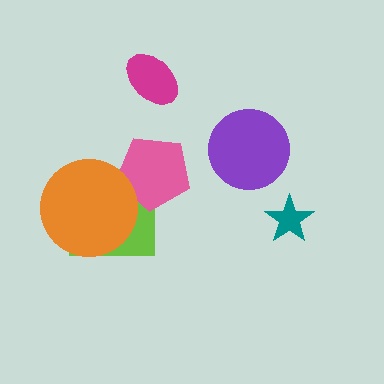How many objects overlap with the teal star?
0 objects overlap with the teal star.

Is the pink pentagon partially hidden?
Yes, it is partially covered by another shape.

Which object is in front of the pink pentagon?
The orange circle is in front of the pink pentagon.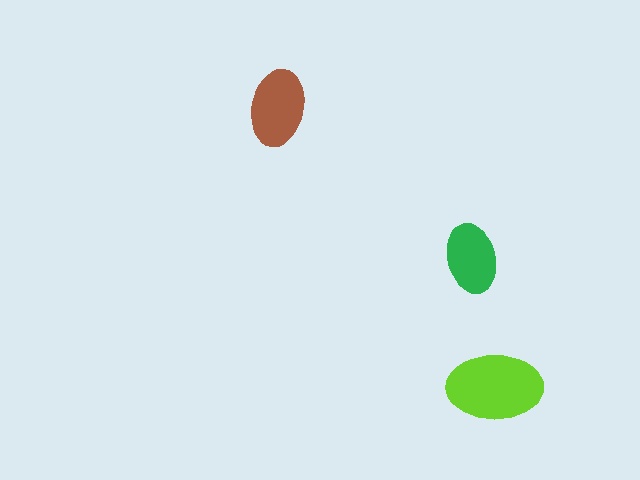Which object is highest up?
The brown ellipse is topmost.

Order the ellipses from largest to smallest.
the lime one, the brown one, the green one.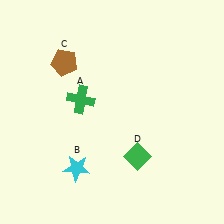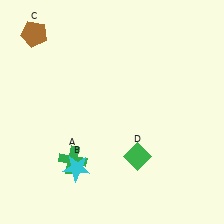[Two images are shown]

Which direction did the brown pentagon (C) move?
The brown pentagon (C) moved left.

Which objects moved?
The objects that moved are: the green cross (A), the brown pentagon (C).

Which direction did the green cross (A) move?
The green cross (A) moved down.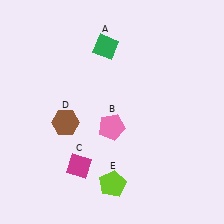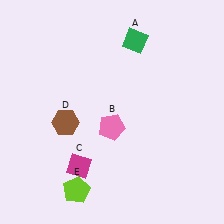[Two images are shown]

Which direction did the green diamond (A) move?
The green diamond (A) moved right.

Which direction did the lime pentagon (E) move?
The lime pentagon (E) moved left.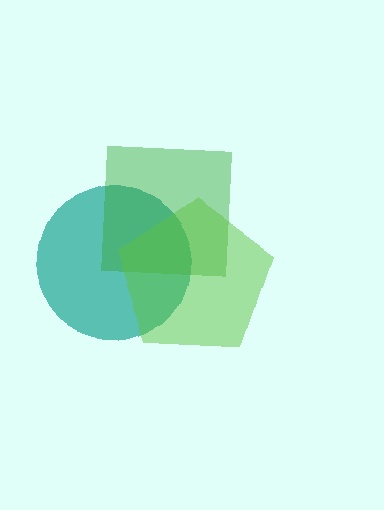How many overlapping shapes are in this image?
There are 3 overlapping shapes in the image.